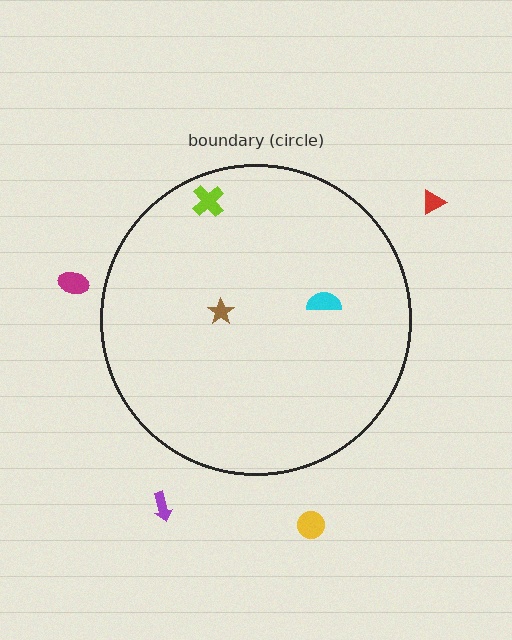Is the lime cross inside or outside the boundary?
Inside.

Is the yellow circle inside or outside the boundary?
Outside.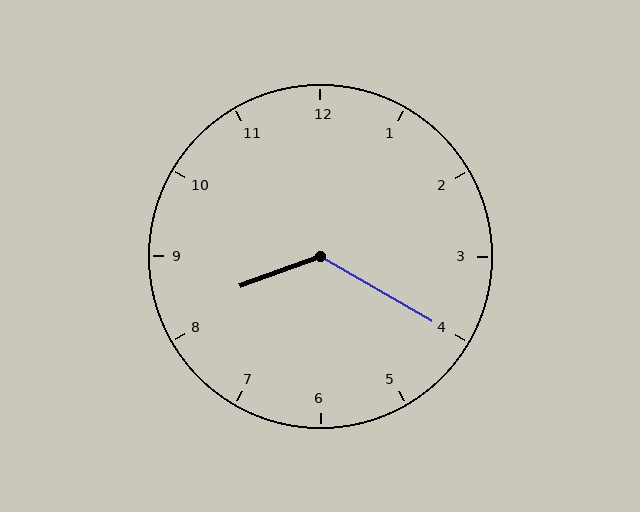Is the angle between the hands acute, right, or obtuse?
It is obtuse.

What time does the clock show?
8:20.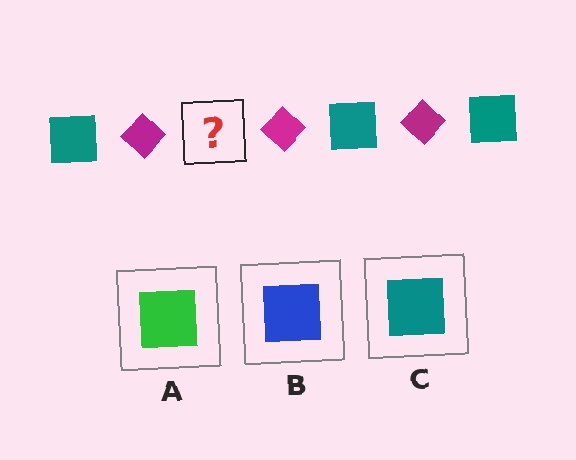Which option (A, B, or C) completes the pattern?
C.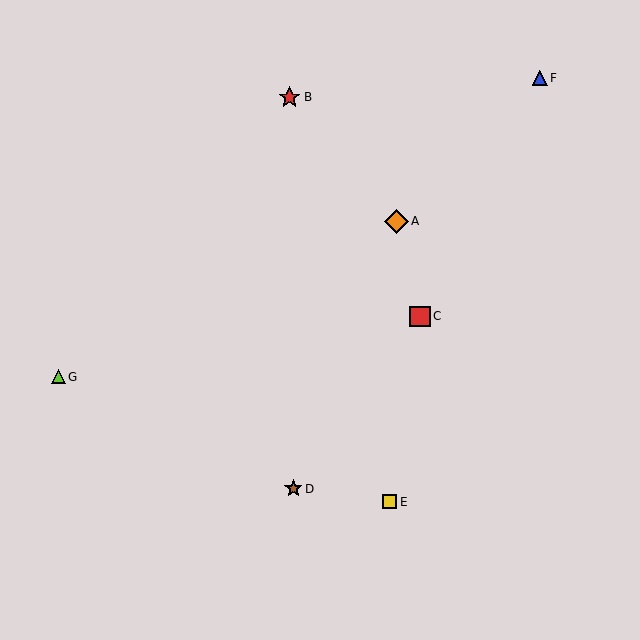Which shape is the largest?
The orange diamond (labeled A) is the largest.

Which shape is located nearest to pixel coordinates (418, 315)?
The red square (labeled C) at (420, 316) is nearest to that location.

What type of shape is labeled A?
Shape A is an orange diamond.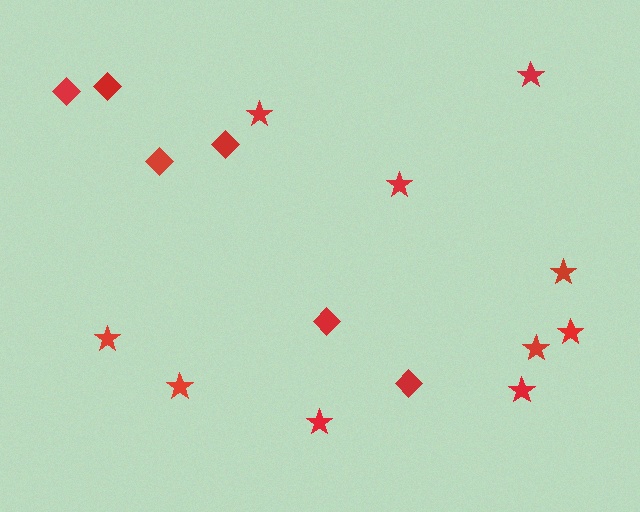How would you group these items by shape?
There are 2 groups: one group of diamonds (6) and one group of stars (10).